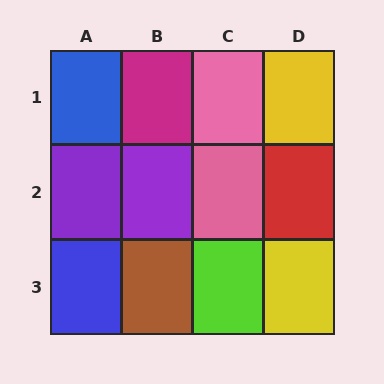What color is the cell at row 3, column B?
Brown.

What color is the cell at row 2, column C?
Pink.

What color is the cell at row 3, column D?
Yellow.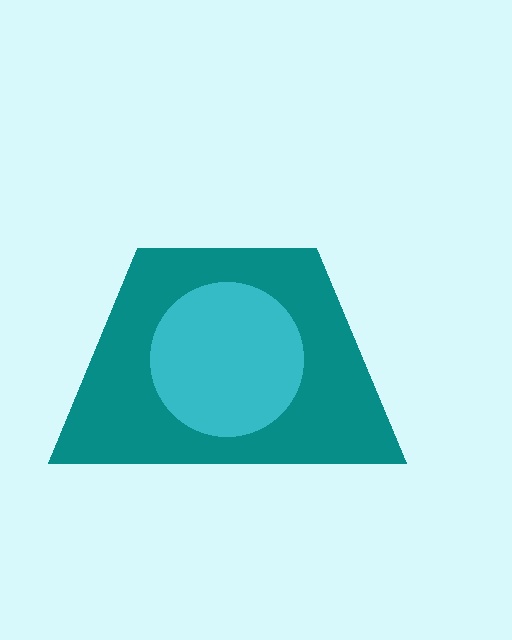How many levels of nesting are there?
2.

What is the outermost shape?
The teal trapezoid.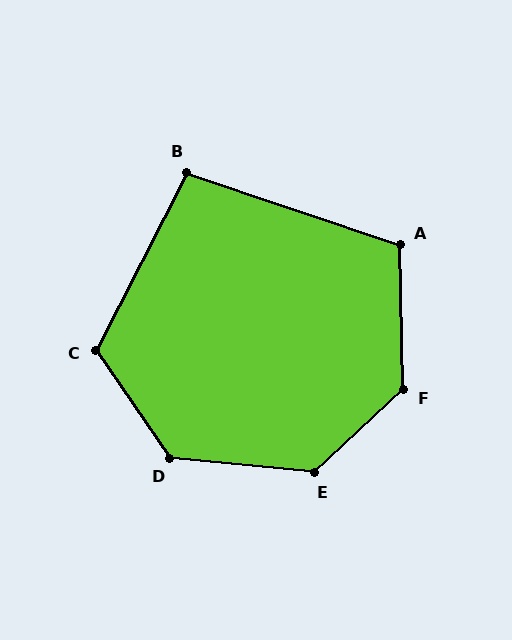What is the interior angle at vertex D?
Approximately 130 degrees (obtuse).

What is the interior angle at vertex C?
Approximately 119 degrees (obtuse).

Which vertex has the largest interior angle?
F, at approximately 132 degrees.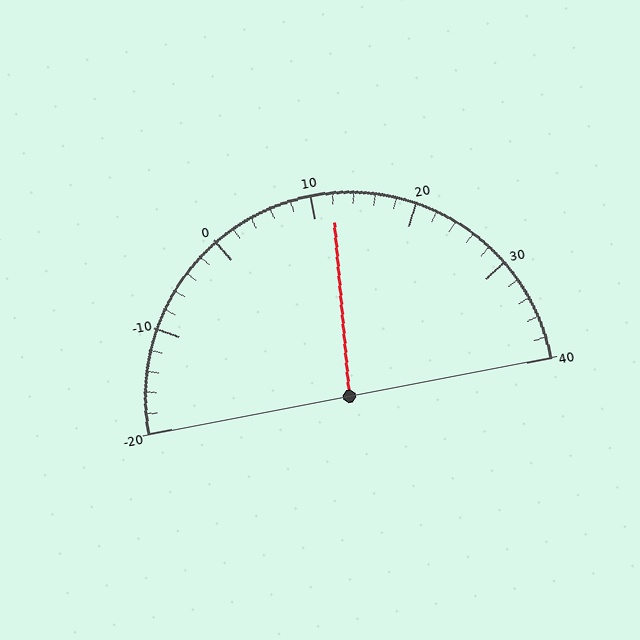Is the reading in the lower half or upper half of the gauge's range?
The reading is in the upper half of the range (-20 to 40).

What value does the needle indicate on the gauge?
The needle indicates approximately 12.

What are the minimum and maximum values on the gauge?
The gauge ranges from -20 to 40.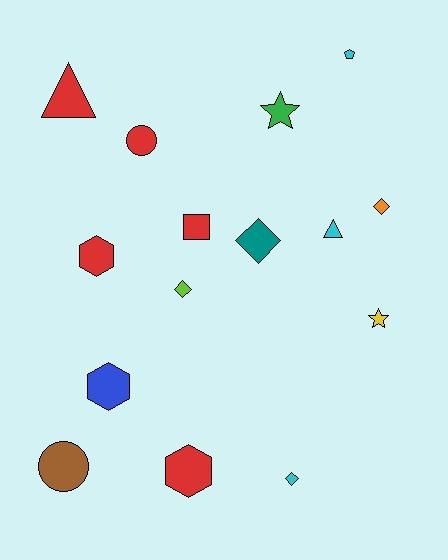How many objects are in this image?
There are 15 objects.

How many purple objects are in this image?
There are no purple objects.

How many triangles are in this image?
There are 2 triangles.